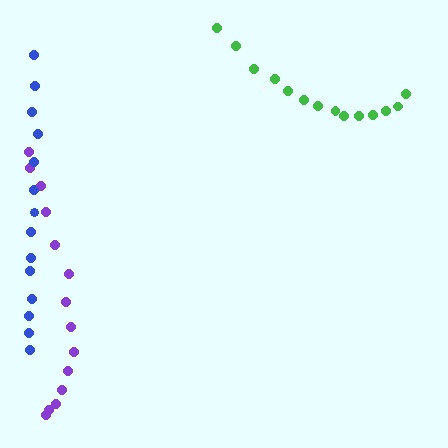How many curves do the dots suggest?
There are 3 distinct paths.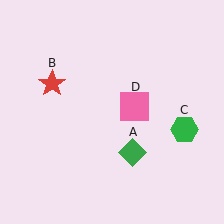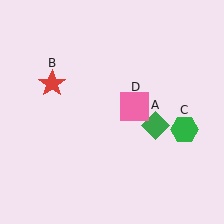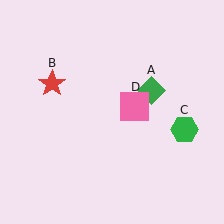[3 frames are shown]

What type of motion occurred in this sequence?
The green diamond (object A) rotated counterclockwise around the center of the scene.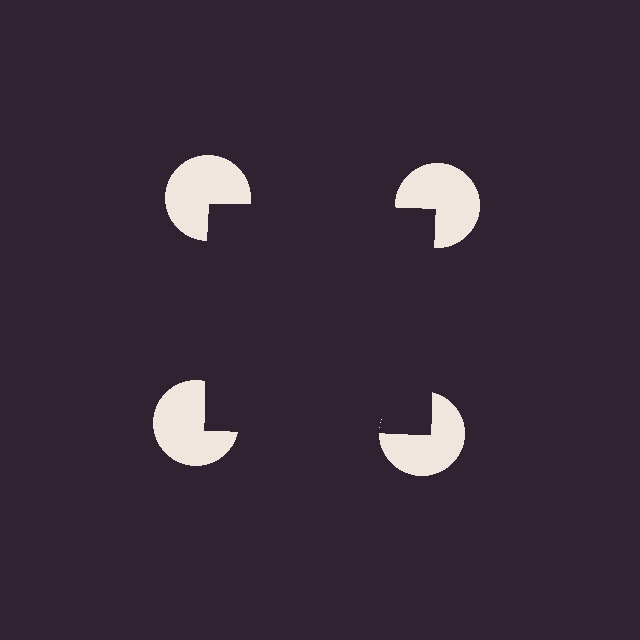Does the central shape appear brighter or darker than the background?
It typically appears slightly darker than the background, even though no actual brightness change is drawn.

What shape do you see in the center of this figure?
An illusory square — its edges are inferred from the aligned wedge cuts in the pac-man discs, not physically drawn.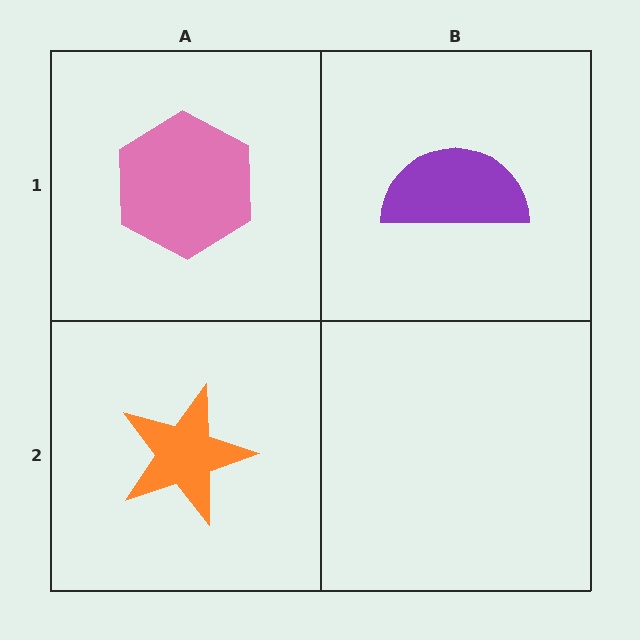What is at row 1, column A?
A pink hexagon.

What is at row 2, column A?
An orange star.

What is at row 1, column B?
A purple semicircle.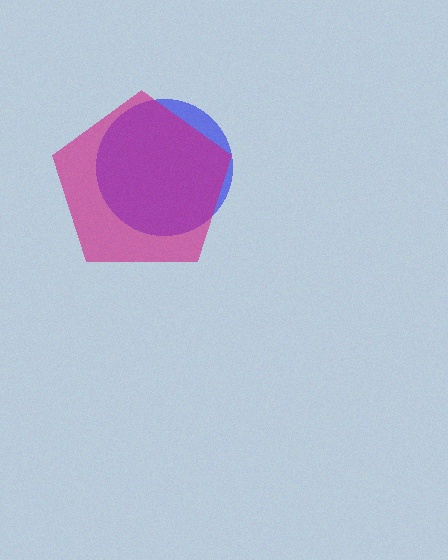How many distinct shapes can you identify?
There are 2 distinct shapes: a blue circle, a magenta pentagon.